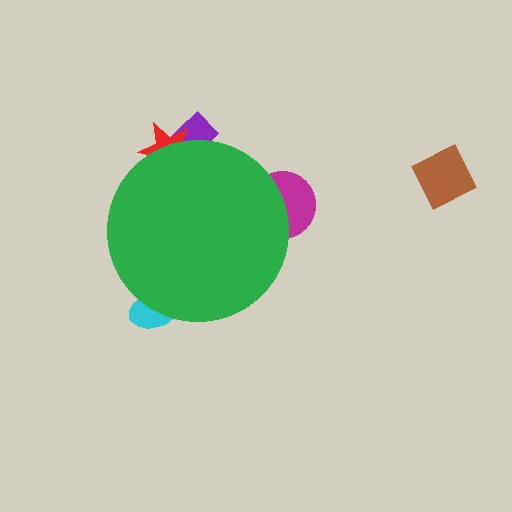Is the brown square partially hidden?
No, the brown square is fully visible.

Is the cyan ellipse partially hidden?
Yes, the cyan ellipse is partially hidden behind the green circle.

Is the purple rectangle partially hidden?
Yes, the purple rectangle is partially hidden behind the green circle.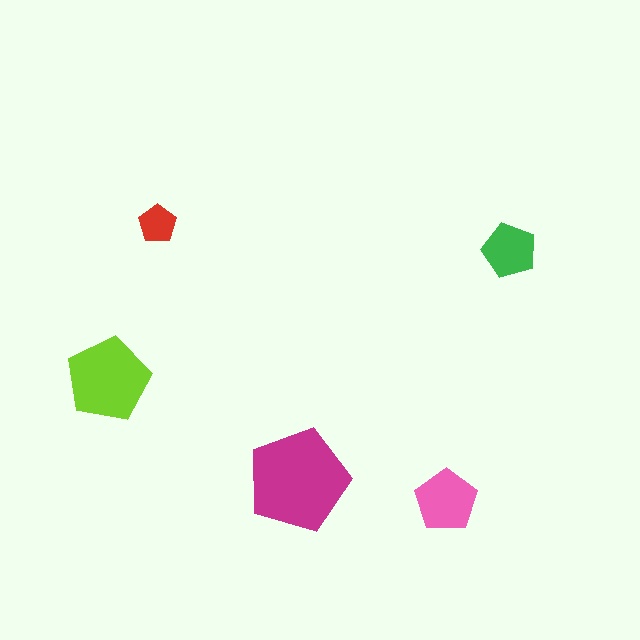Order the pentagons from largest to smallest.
the magenta one, the lime one, the pink one, the green one, the red one.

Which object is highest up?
The red pentagon is topmost.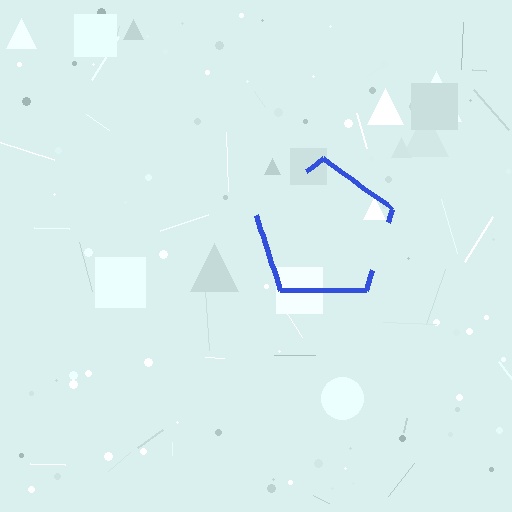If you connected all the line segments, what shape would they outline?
They would outline a pentagon.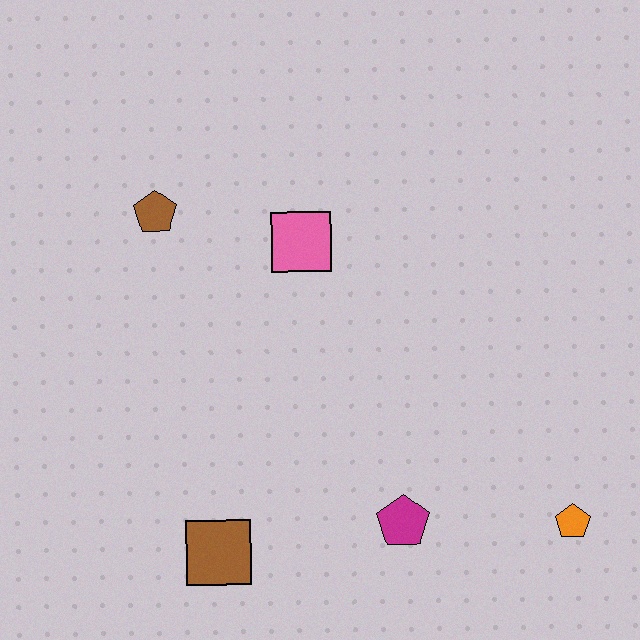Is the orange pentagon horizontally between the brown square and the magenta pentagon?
No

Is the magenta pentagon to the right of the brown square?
Yes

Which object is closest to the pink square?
The brown pentagon is closest to the pink square.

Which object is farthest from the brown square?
The orange pentagon is farthest from the brown square.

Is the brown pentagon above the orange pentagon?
Yes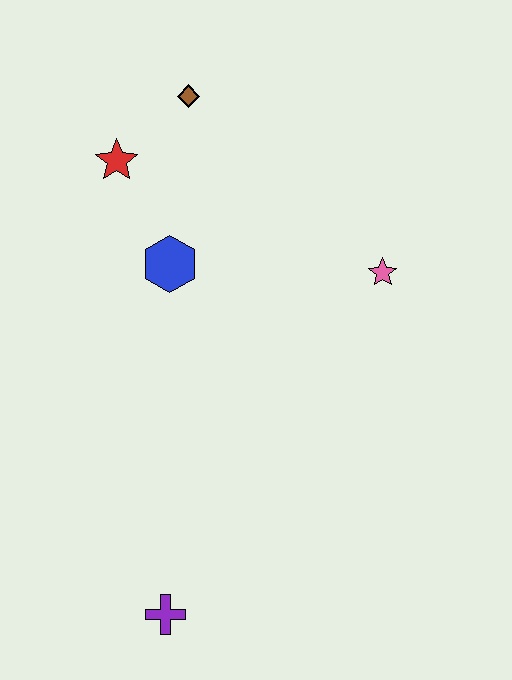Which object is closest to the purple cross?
The blue hexagon is closest to the purple cross.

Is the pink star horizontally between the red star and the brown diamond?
No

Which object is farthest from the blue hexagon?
The purple cross is farthest from the blue hexagon.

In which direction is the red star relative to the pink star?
The red star is to the left of the pink star.